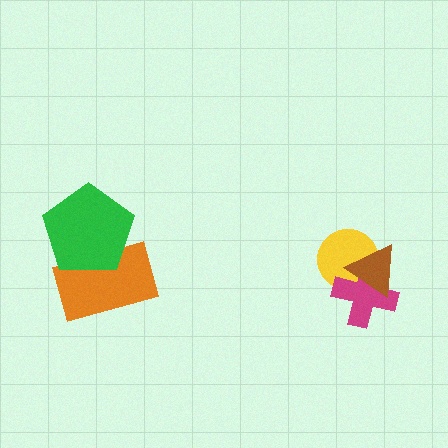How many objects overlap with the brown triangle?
2 objects overlap with the brown triangle.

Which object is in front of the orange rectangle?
The green pentagon is in front of the orange rectangle.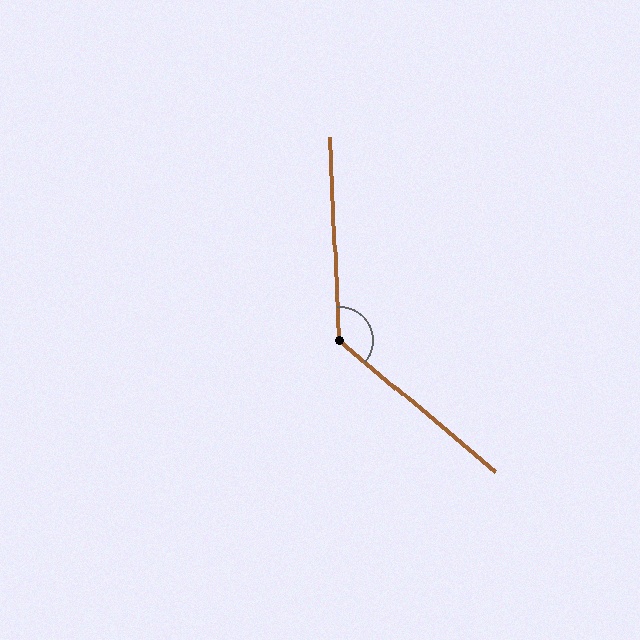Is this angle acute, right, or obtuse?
It is obtuse.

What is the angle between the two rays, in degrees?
Approximately 133 degrees.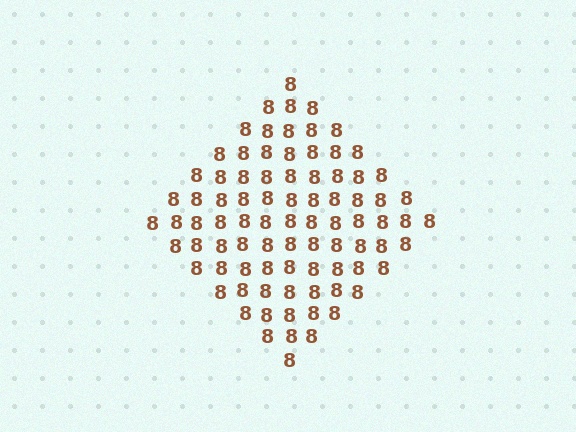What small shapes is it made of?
It is made of small digit 8's.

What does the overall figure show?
The overall figure shows a diamond.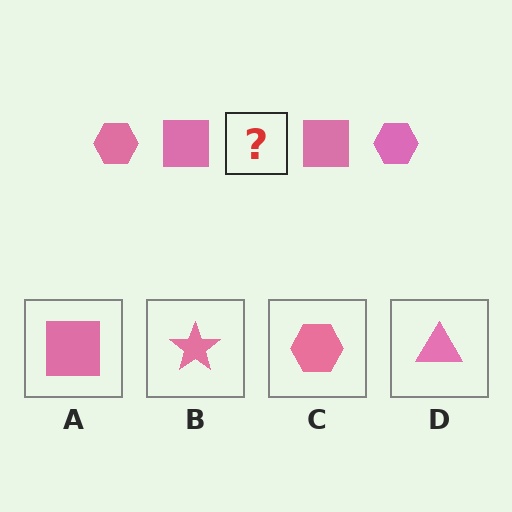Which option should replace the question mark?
Option C.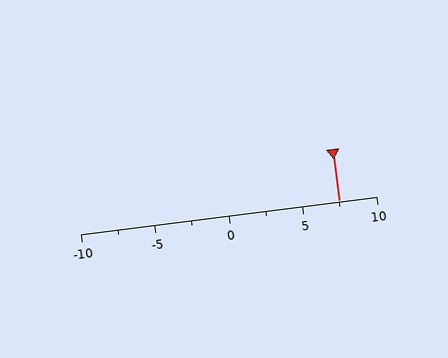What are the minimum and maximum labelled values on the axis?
The axis runs from -10 to 10.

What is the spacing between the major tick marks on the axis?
The major ticks are spaced 5 apart.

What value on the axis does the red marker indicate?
The marker indicates approximately 7.5.